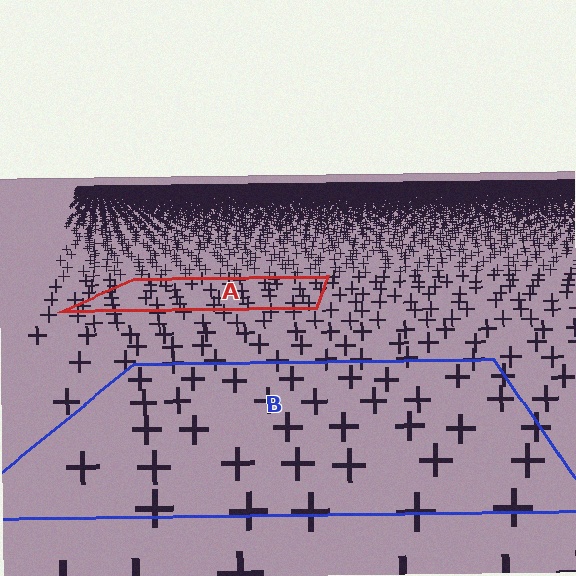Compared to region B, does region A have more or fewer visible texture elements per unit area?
Region A has more texture elements per unit area — they are packed more densely because it is farther away.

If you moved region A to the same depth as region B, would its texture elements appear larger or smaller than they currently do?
They would appear larger. At a closer depth, the same texture elements are projected at a bigger on-screen size.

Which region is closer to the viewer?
Region B is closer. The texture elements there are larger and more spread out.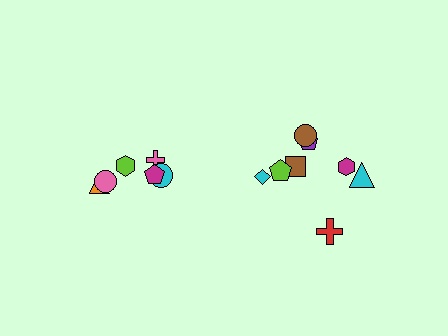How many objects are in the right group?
There are 8 objects.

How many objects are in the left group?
There are 6 objects.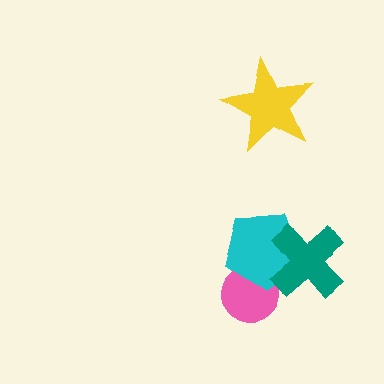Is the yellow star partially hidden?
No, no other shape covers it.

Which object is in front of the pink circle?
The cyan pentagon is in front of the pink circle.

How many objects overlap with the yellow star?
0 objects overlap with the yellow star.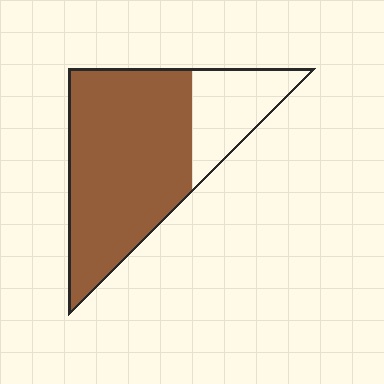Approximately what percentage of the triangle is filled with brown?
Approximately 75%.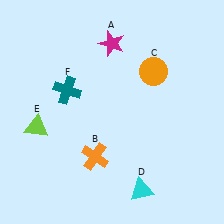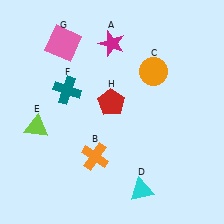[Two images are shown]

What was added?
A pink square (G), a red pentagon (H) were added in Image 2.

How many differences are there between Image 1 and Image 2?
There are 2 differences between the two images.